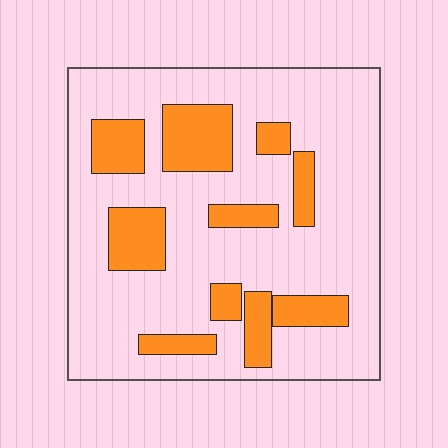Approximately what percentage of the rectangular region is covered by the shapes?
Approximately 25%.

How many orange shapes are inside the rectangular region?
10.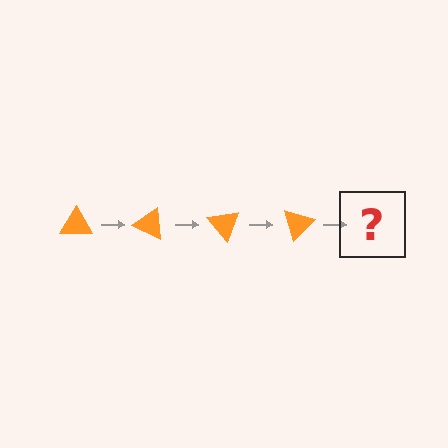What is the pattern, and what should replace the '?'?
The pattern is that the triangle rotates 25 degrees each step. The '?' should be an orange triangle rotated 100 degrees.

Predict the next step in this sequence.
The next step is an orange triangle rotated 100 degrees.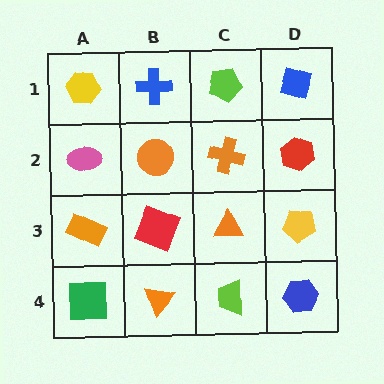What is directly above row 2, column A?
A yellow hexagon.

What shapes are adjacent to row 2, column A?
A yellow hexagon (row 1, column A), an orange rectangle (row 3, column A), an orange circle (row 2, column B).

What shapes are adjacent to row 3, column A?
A pink ellipse (row 2, column A), a green square (row 4, column A), a red square (row 3, column B).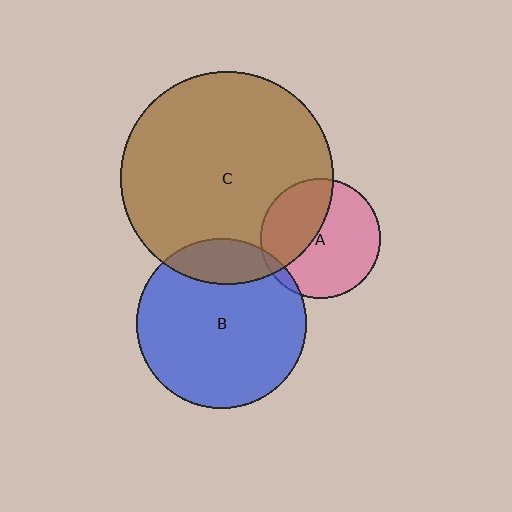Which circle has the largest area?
Circle C (brown).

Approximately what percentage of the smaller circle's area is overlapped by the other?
Approximately 15%.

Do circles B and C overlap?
Yes.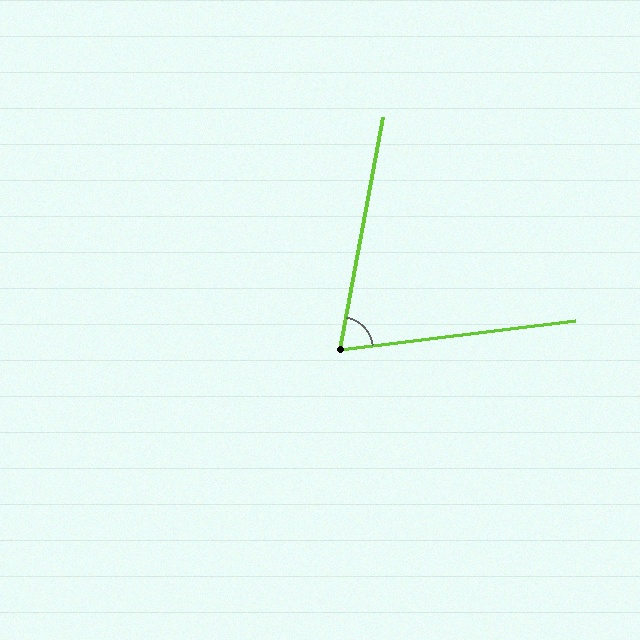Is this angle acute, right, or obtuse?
It is acute.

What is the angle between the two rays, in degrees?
Approximately 73 degrees.